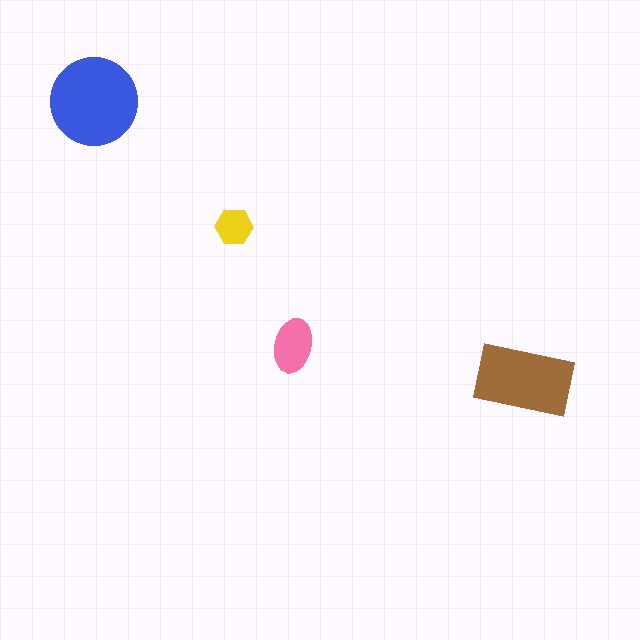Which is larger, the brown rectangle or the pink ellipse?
The brown rectangle.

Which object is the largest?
The blue circle.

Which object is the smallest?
The yellow hexagon.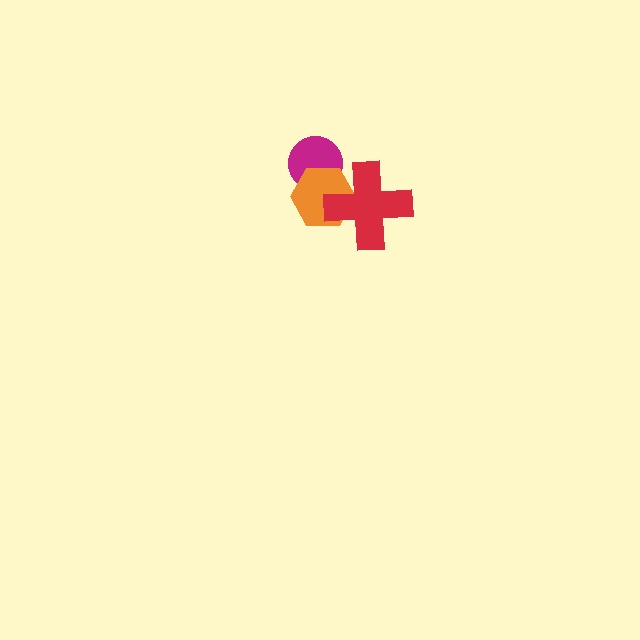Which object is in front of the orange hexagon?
The red cross is in front of the orange hexagon.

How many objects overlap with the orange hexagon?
2 objects overlap with the orange hexagon.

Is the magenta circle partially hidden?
Yes, it is partially covered by another shape.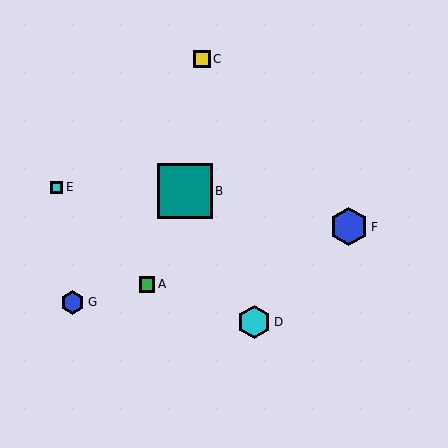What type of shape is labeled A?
Shape A is a green square.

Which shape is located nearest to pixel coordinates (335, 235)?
The blue hexagon (labeled F) at (349, 227) is nearest to that location.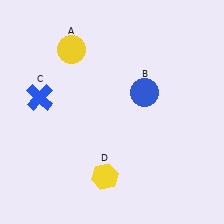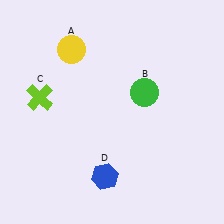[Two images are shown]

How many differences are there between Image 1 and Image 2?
There are 3 differences between the two images.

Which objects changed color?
B changed from blue to green. C changed from blue to lime. D changed from yellow to blue.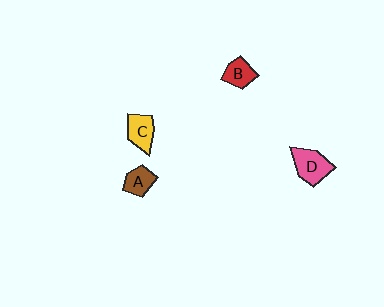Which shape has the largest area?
Shape D (pink).